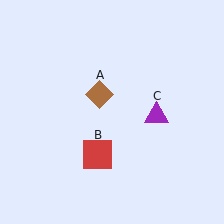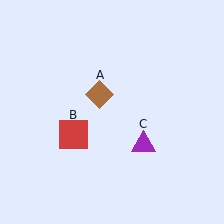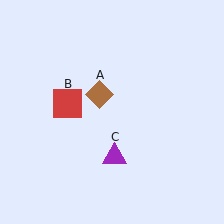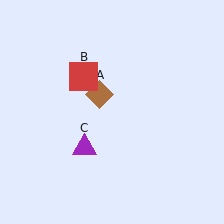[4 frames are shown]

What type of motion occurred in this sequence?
The red square (object B), purple triangle (object C) rotated clockwise around the center of the scene.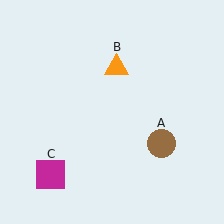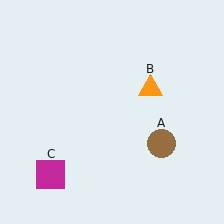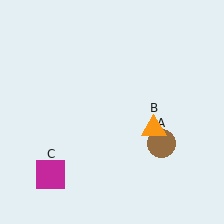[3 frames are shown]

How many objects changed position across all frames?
1 object changed position: orange triangle (object B).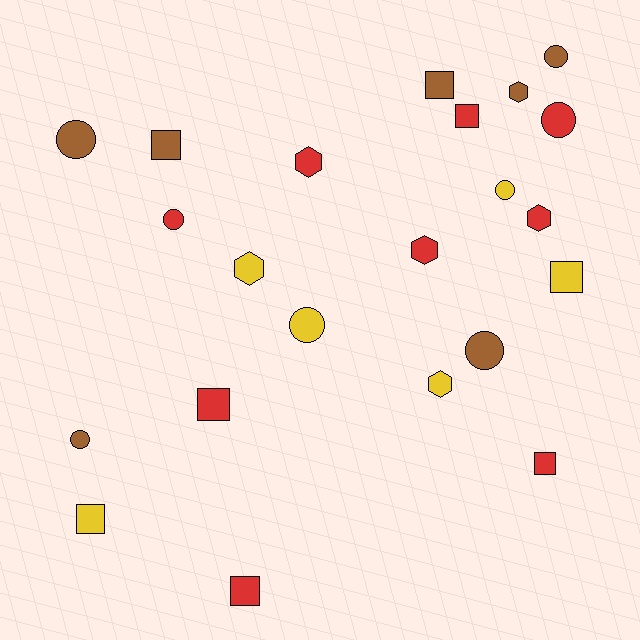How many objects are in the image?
There are 22 objects.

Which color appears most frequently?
Red, with 9 objects.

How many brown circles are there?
There are 4 brown circles.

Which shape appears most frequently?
Circle, with 8 objects.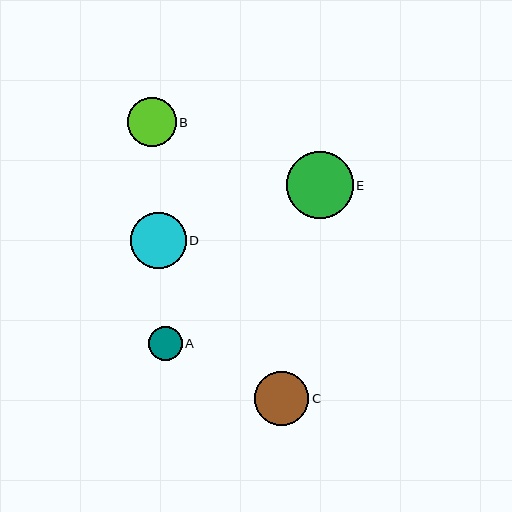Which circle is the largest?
Circle E is the largest with a size of approximately 67 pixels.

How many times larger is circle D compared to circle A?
Circle D is approximately 1.6 times the size of circle A.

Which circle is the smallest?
Circle A is the smallest with a size of approximately 34 pixels.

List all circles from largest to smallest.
From largest to smallest: E, D, C, B, A.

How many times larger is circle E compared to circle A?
Circle E is approximately 2.0 times the size of circle A.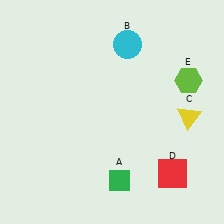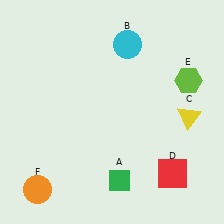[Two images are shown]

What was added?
An orange circle (F) was added in Image 2.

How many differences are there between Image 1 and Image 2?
There is 1 difference between the two images.